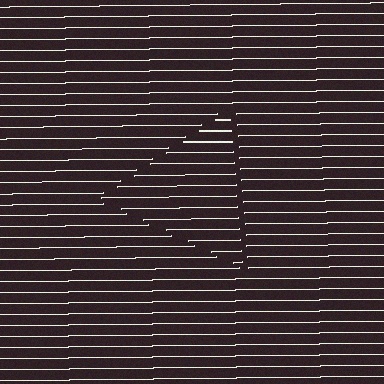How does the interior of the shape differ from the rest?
The interior of the shape contains the same grating, shifted by half a period — the contour is defined by the phase discontinuity where line-ends from the inner and outer gratings abut.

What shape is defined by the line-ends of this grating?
An illusory triangle. The interior of the shape contains the same grating, shifted by half a period — the contour is defined by the phase discontinuity where line-ends from the inner and outer gratings abut.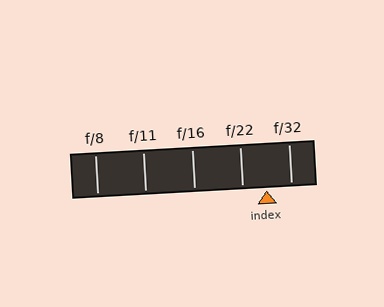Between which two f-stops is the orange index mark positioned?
The index mark is between f/22 and f/32.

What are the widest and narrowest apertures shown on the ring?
The widest aperture shown is f/8 and the narrowest is f/32.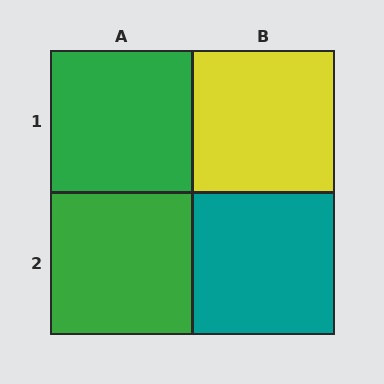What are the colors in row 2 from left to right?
Green, teal.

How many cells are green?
2 cells are green.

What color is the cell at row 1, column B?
Yellow.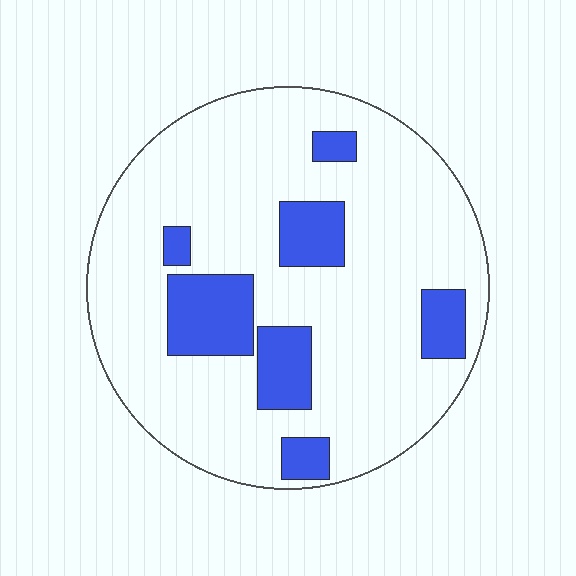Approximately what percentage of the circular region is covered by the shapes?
Approximately 20%.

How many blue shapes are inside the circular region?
7.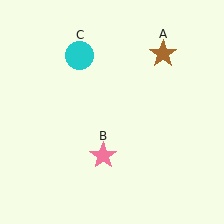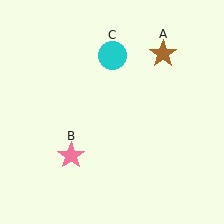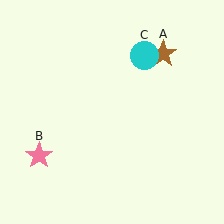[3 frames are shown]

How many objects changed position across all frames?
2 objects changed position: pink star (object B), cyan circle (object C).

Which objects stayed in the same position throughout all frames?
Brown star (object A) remained stationary.